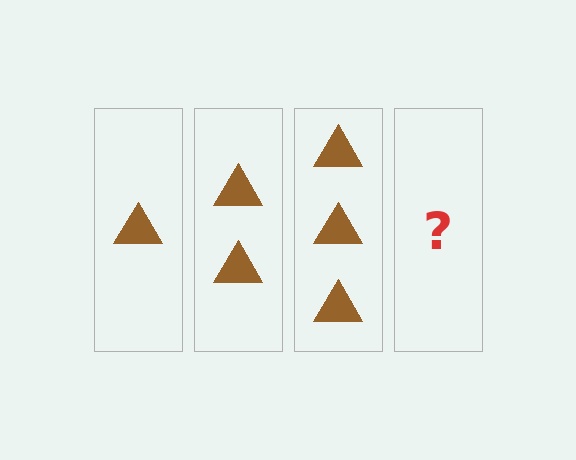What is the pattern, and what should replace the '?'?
The pattern is that each step adds one more triangle. The '?' should be 4 triangles.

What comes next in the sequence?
The next element should be 4 triangles.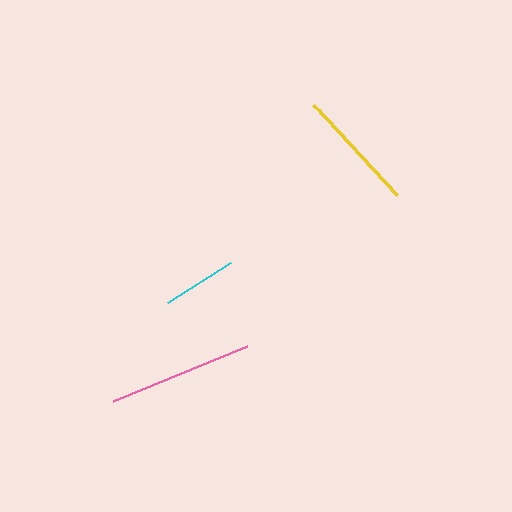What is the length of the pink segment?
The pink segment is approximately 145 pixels long.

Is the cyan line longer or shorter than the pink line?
The pink line is longer than the cyan line.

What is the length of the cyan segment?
The cyan segment is approximately 75 pixels long.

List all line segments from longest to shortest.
From longest to shortest: pink, yellow, cyan.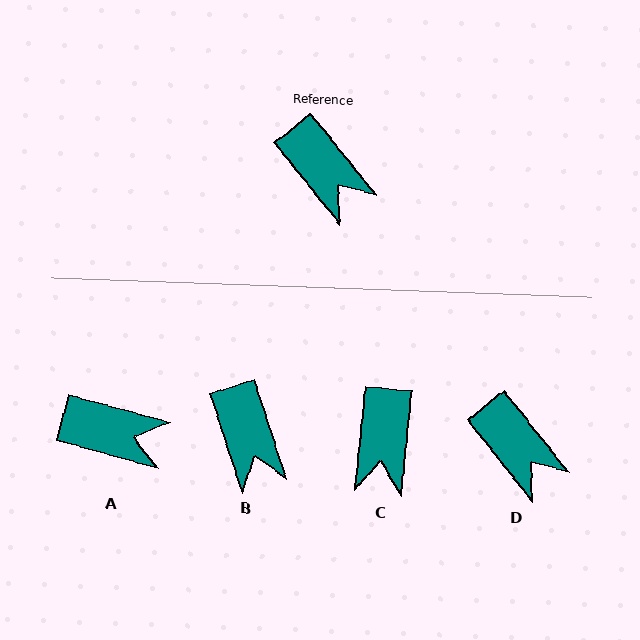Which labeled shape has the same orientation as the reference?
D.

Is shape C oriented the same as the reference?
No, it is off by about 45 degrees.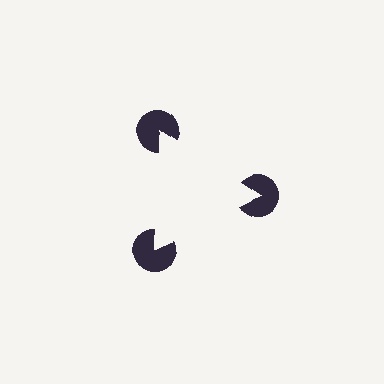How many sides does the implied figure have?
3 sides.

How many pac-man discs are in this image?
There are 3 — one at each vertex of the illusory triangle.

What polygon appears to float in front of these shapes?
An illusory triangle — its edges are inferred from the aligned wedge cuts in the pac-man discs, not physically drawn.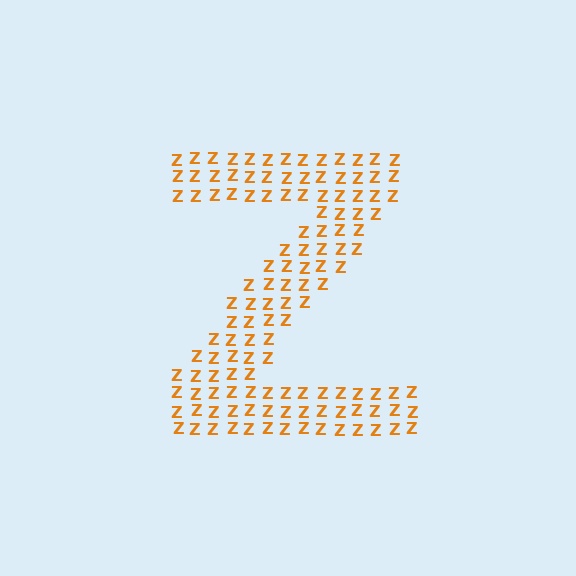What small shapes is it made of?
It is made of small letter Z's.